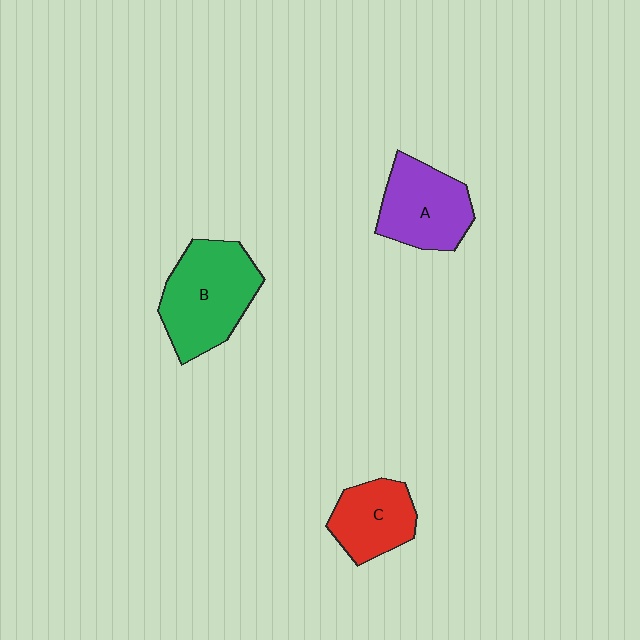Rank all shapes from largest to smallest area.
From largest to smallest: B (green), A (purple), C (red).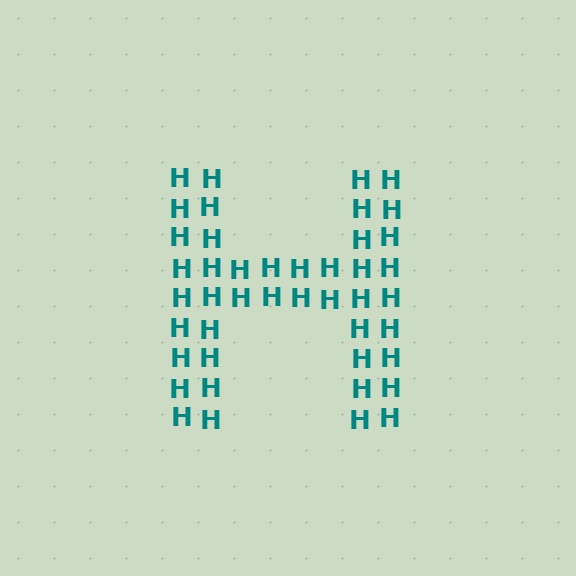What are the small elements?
The small elements are letter H's.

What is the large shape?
The large shape is the letter H.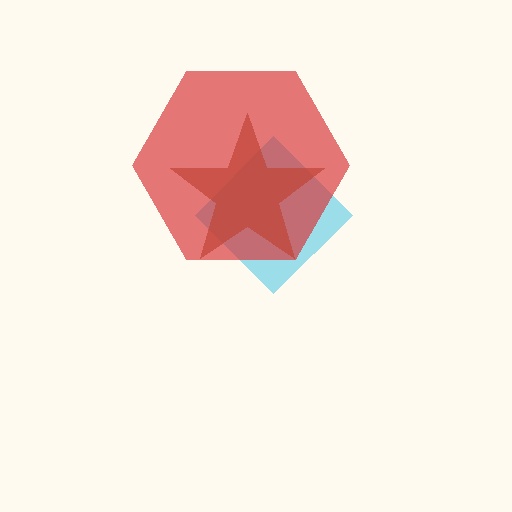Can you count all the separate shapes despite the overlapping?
Yes, there are 3 separate shapes.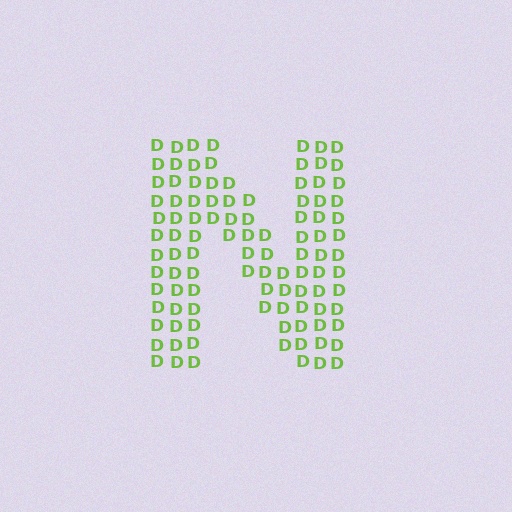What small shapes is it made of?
It is made of small letter D's.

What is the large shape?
The large shape is the letter N.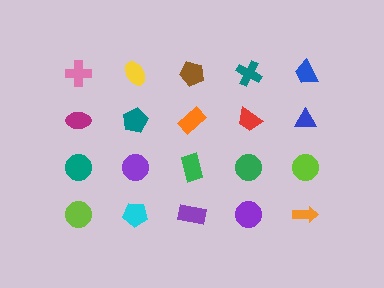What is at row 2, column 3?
An orange rectangle.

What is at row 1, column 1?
A pink cross.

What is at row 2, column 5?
A blue triangle.